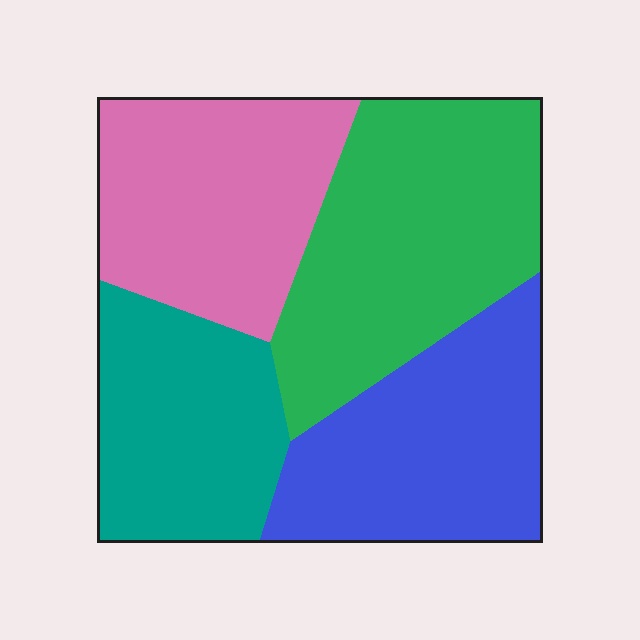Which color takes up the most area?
Green, at roughly 30%.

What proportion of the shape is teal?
Teal covers 21% of the shape.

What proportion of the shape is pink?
Pink covers roughly 25% of the shape.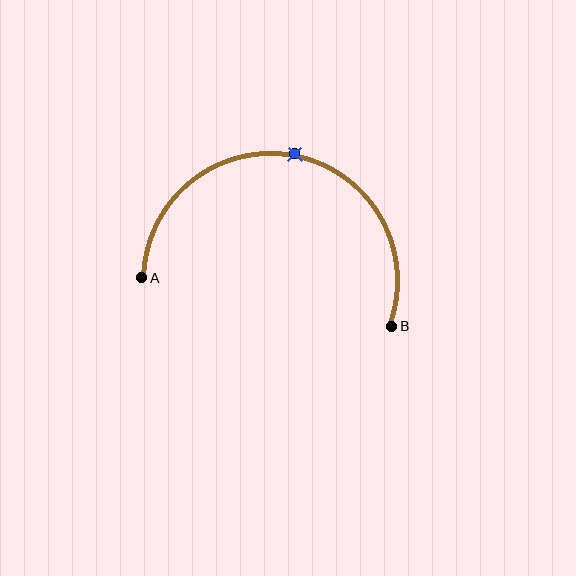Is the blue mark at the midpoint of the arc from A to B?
Yes. The blue mark lies on the arc at equal arc-length from both A and B — it is the arc midpoint.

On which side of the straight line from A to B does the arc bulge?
The arc bulges above the straight line connecting A and B.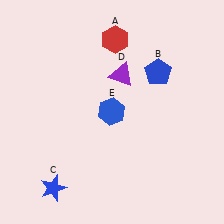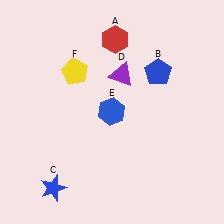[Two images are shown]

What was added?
A yellow pentagon (F) was added in Image 2.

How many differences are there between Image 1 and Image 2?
There is 1 difference between the two images.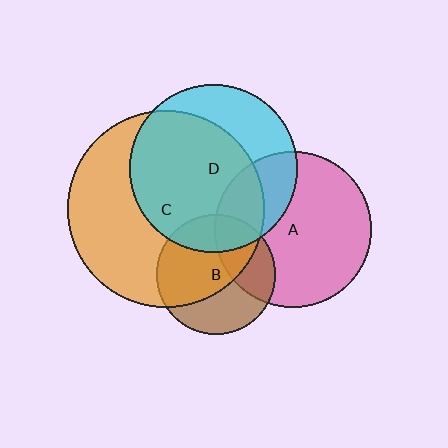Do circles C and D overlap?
Yes.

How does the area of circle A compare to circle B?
Approximately 1.7 times.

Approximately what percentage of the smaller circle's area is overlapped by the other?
Approximately 65%.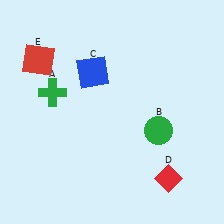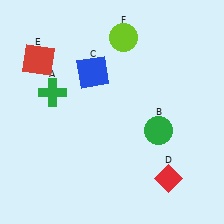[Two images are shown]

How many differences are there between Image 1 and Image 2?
There is 1 difference between the two images.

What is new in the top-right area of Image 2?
A lime circle (F) was added in the top-right area of Image 2.